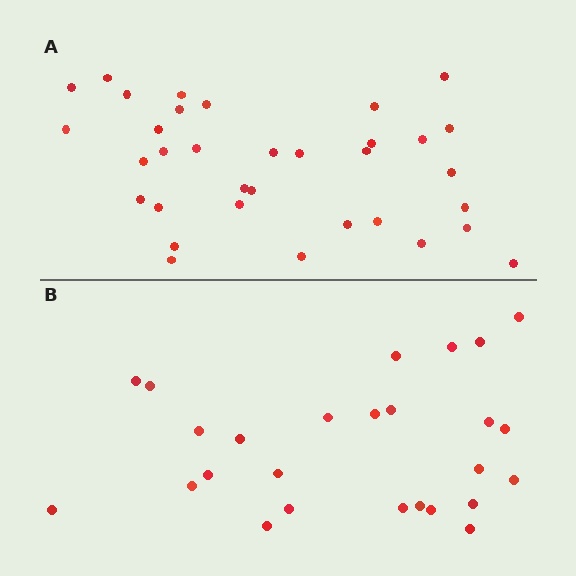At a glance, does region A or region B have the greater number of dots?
Region A (the top region) has more dots.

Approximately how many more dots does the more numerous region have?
Region A has roughly 8 or so more dots than region B.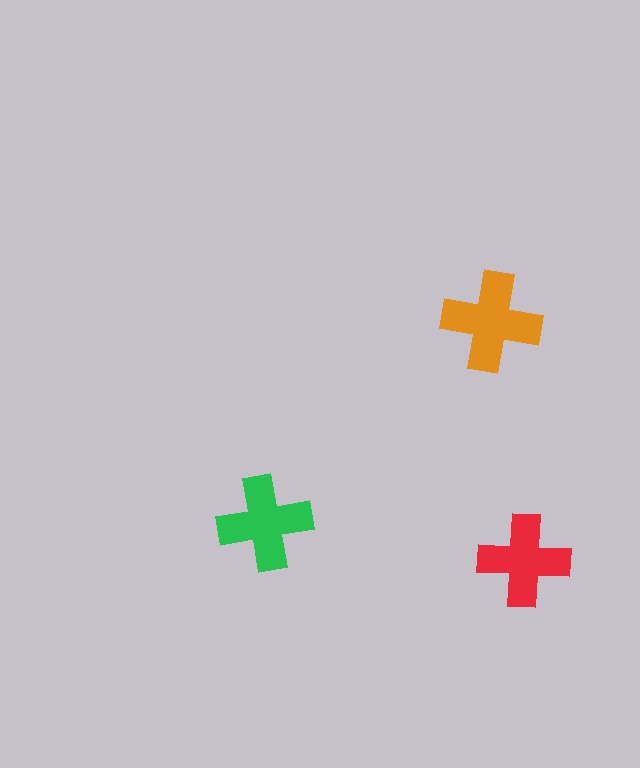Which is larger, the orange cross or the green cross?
The orange one.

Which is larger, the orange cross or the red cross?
The orange one.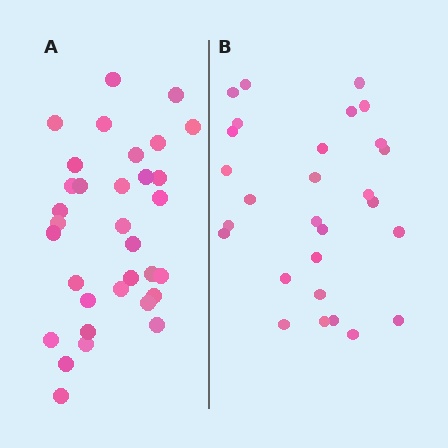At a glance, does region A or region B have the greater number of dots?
Region A (the left region) has more dots.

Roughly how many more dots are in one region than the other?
Region A has about 5 more dots than region B.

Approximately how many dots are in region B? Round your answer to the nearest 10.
About 30 dots. (The exact count is 28, which rounds to 30.)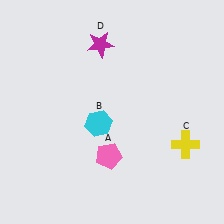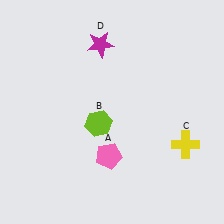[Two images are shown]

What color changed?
The hexagon (B) changed from cyan in Image 1 to lime in Image 2.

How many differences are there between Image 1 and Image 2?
There is 1 difference between the two images.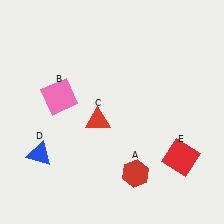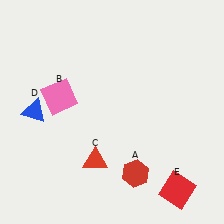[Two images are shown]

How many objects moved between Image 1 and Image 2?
3 objects moved between the two images.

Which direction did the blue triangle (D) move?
The blue triangle (D) moved up.